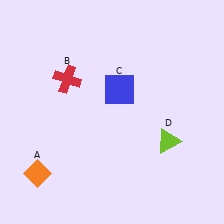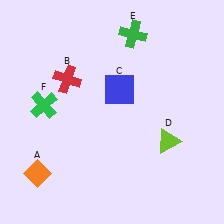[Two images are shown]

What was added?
A green cross (E), a green cross (F) were added in Image 2.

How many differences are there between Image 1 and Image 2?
There are 2 differences between the two images.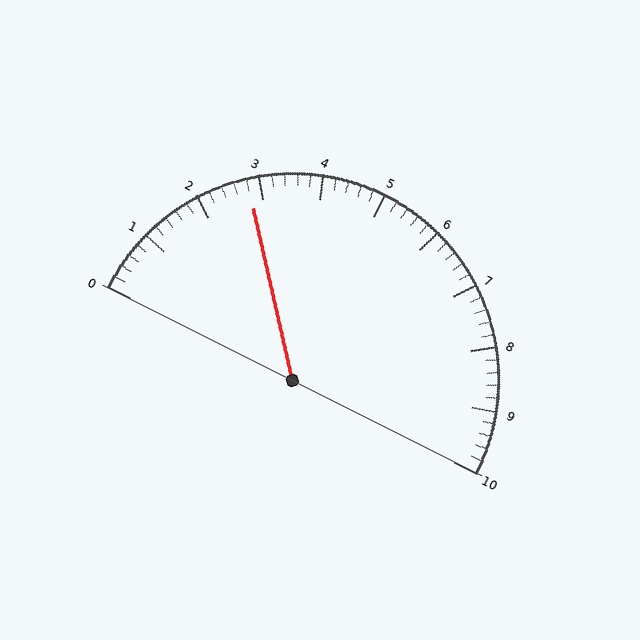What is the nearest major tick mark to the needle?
The nearest major tick mark is 3.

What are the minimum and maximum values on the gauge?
The gauge ranges from 0 to 10.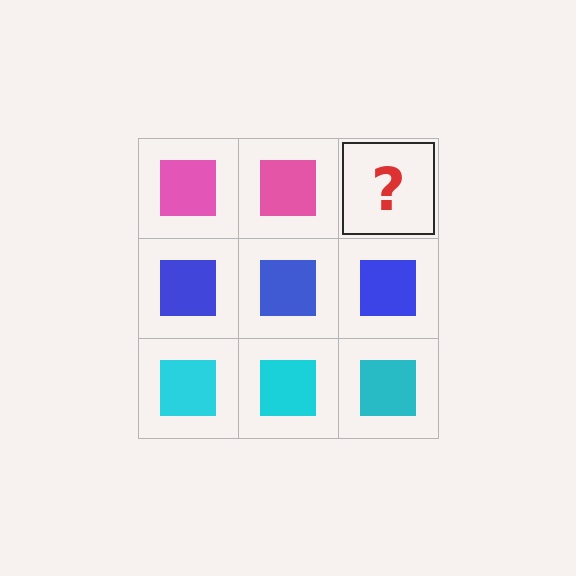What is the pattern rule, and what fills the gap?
The rule is that each row has a consistent color. The gap should be filled with a pink square.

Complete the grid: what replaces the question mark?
The question mark should be replaced with a pink square.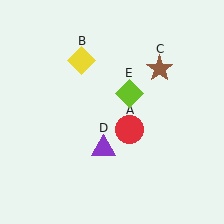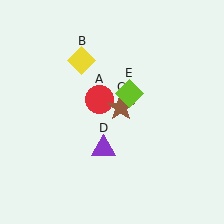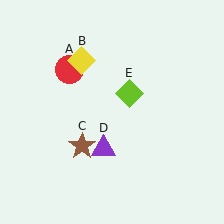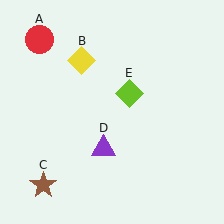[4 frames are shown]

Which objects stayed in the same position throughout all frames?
Yellow diamond (object B) and purple triangle (object D) and lime diamond (object E) remained stationary.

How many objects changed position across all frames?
2 objects changed position: red circle (object A), brown star (object C).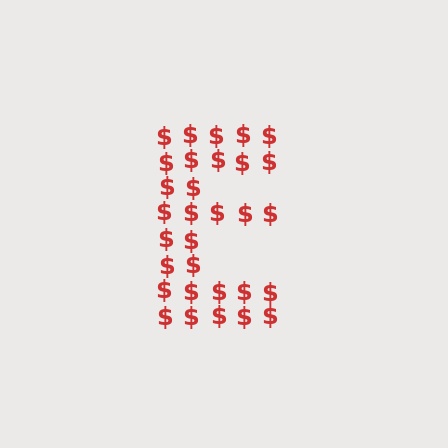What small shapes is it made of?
It is made of small dollar signs.